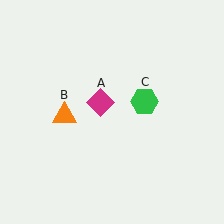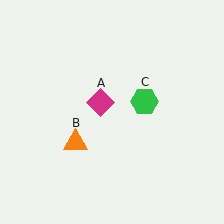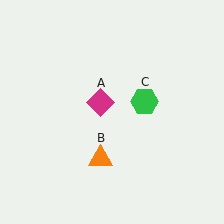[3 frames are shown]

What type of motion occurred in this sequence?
The orange triangle (object B) rotated counterclockwise around the center of the scene.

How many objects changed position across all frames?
1 object changed position: orange triangle (object B).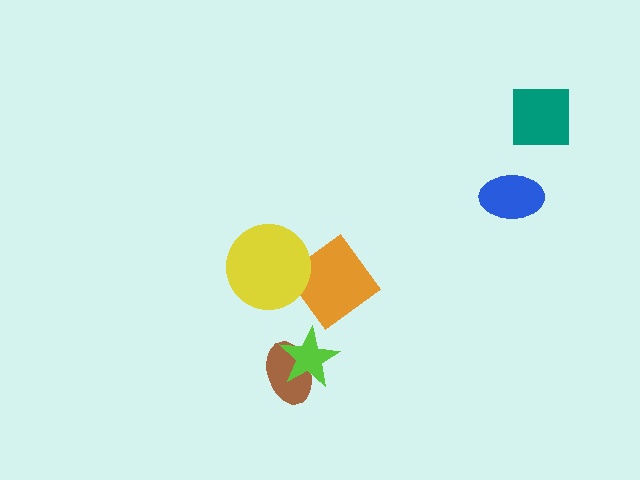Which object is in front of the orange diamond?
The yellow circle is in front of the orange diamond.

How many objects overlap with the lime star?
1 object overlaps with the lime star.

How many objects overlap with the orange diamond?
1 object overlaps with the orange diamond.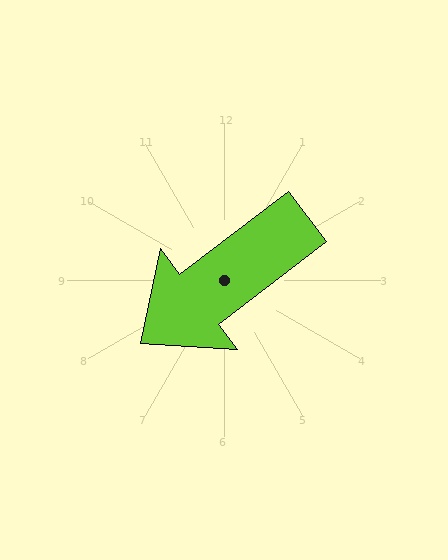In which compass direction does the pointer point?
Southwest.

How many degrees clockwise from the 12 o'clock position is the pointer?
Approximately 233 degrees.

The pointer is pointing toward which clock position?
Roughly 8 o'clock.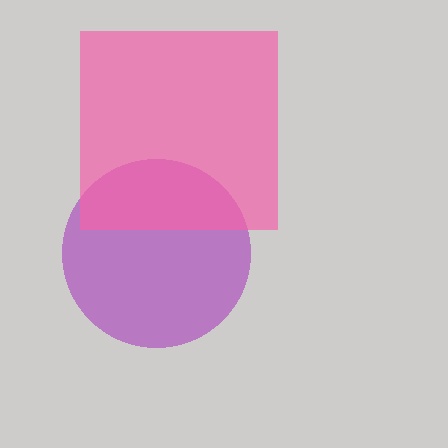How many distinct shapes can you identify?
There are 2 distinct shapes: a purple circle, a pink square.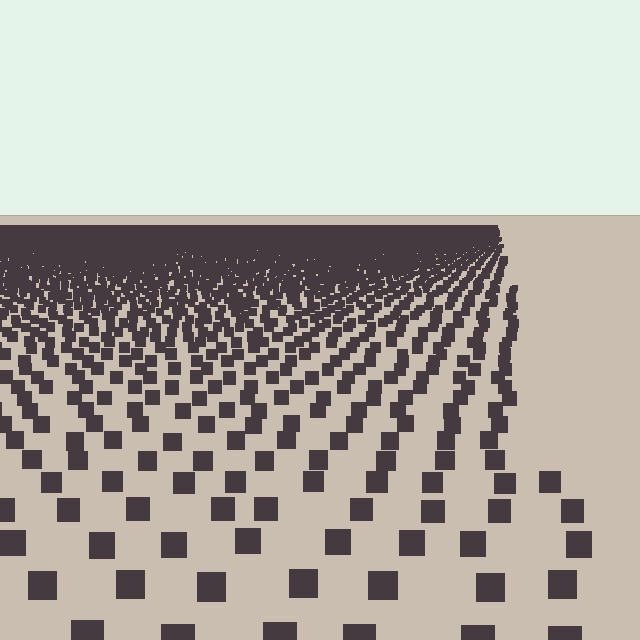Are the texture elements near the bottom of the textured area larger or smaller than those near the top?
Larger. Near the bottom, elements are closer to the viewer and appear at a bigger on-screen size.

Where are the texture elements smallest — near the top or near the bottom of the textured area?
Near the top.